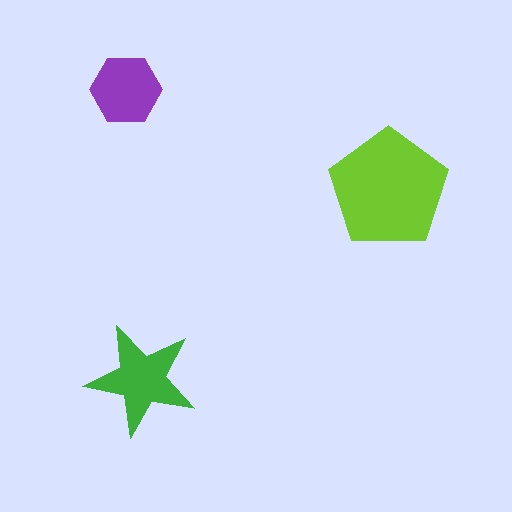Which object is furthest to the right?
The lime pentagon is rightmost.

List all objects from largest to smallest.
The lime pentagon, the green star, the purple hexagon.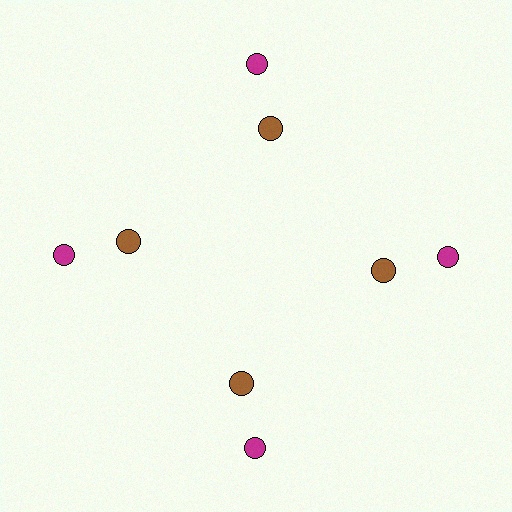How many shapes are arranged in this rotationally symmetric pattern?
There are 8 shapes, arranged in 4 groups of 2.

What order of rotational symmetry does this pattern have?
This pattern has 4-fold rotational symmetry.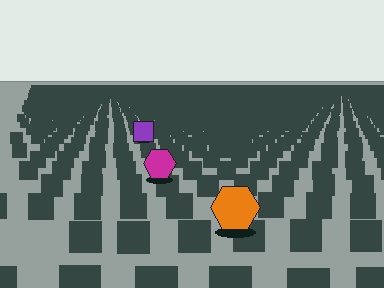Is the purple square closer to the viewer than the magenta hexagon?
No. The magenta hexagon is closer — you can tell from the texture gradient: the ground texture is coarser near it.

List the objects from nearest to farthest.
From nearest to farthest: the orange hexagon, the magenta hexagon, the purple square.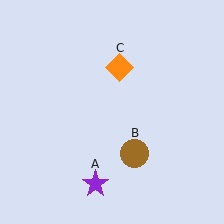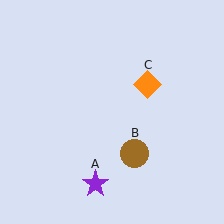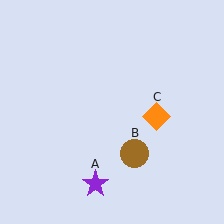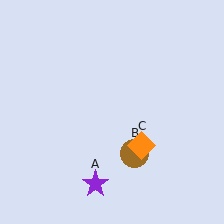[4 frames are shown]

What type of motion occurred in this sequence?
The orange diamond (object C) rotated clockwise around the center of the scene.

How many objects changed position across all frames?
1 object changed position: orange diamond (object C).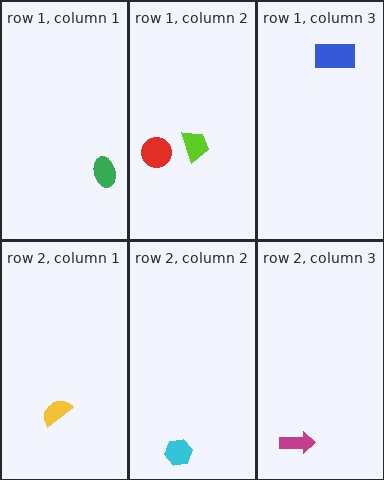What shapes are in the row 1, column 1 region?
The green ellipse.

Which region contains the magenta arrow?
The row 2, column 3 region.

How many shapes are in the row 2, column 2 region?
1.